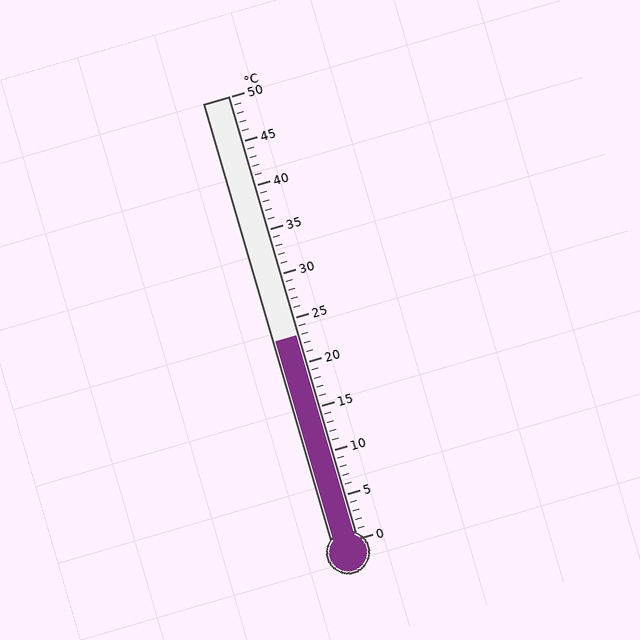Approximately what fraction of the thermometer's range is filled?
The thermometer is filled to approximately 45% of its range.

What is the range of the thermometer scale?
The thermometer scale ranges from 0°C to 50°C.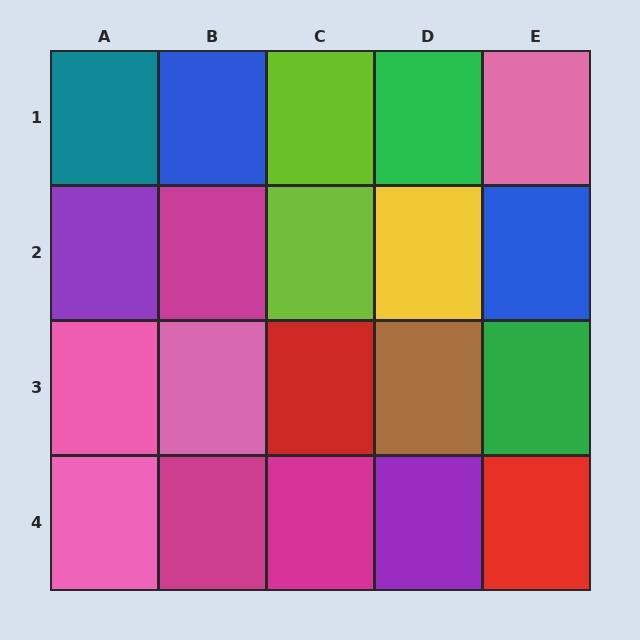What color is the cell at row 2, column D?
Yellow.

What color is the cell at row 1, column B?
Blue.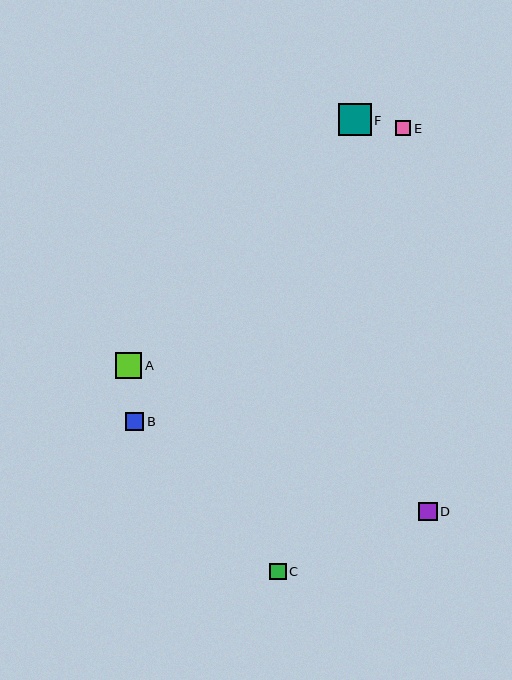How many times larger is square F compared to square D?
Square F is approximately 1.8 times the size of square D.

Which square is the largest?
Square F is the largest with a size of approximately 32 pixels.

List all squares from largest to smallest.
From largest to smallest: F, A, D, B, C, E.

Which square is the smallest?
Square E is the smallest with a size of approximately 16 pixels.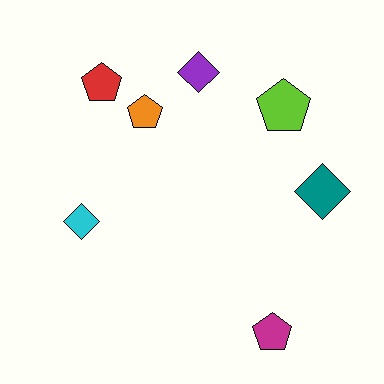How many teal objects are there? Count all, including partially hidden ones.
There is 1 teal object.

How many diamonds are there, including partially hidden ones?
There are 3 diamonds.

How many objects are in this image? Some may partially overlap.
There are 7 objects.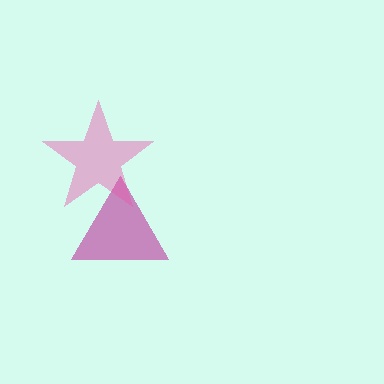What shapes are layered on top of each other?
The layered shapes are: a magenta triangle, a pink star.